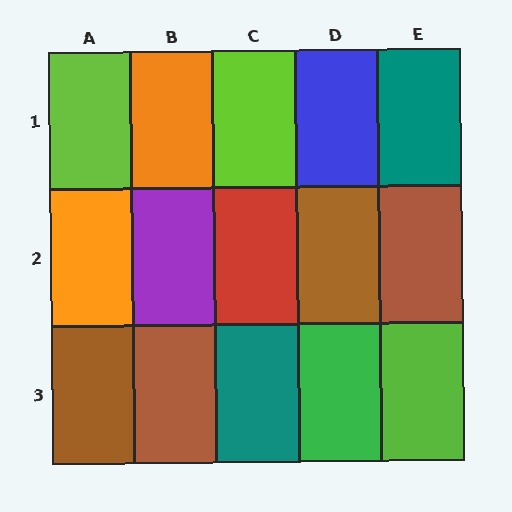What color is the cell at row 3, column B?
Brown.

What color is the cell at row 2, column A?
Orange.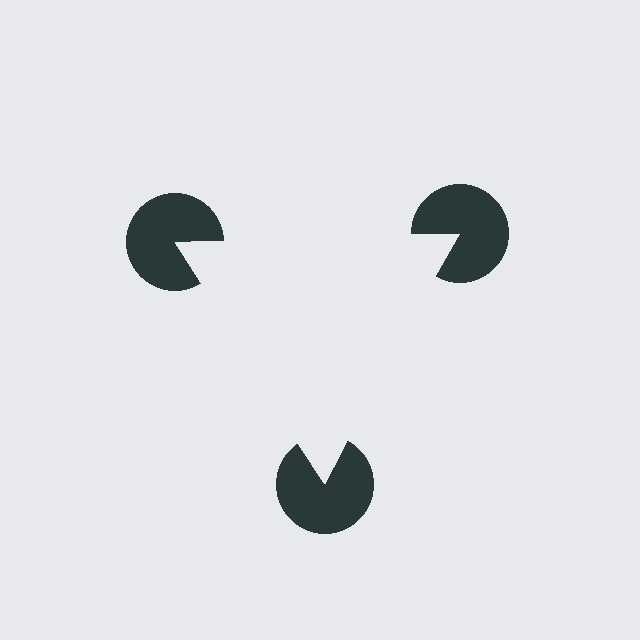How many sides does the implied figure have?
3 sides.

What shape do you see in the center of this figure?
An illusory triangle — its edges are inferred from the aligned wedge cuts in the pac-man discs, not physically drawn.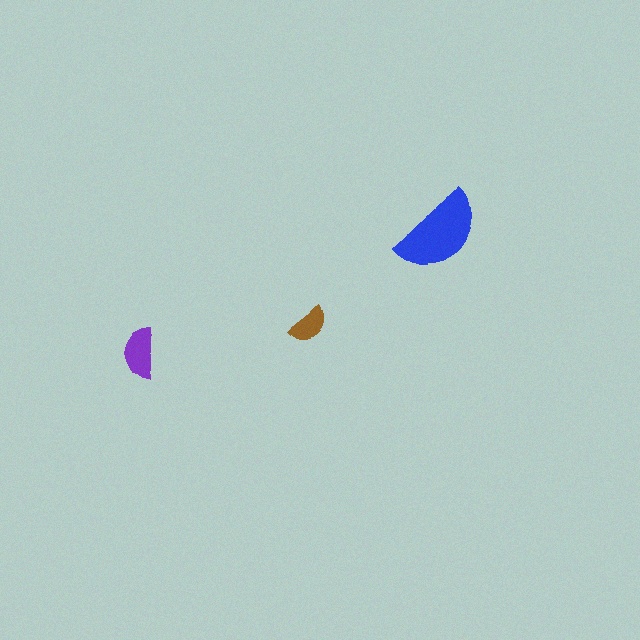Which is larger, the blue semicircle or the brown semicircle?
The blue one.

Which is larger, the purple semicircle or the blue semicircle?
The blue one.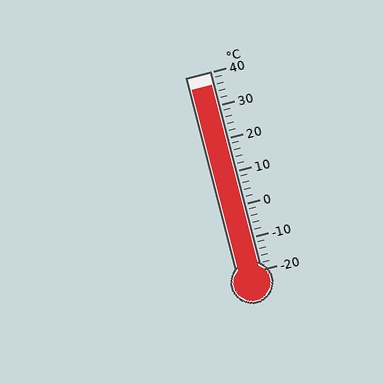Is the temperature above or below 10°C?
The temperature is above 10°C.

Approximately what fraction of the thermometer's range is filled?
The thermometer is filled to approximately 95% of its range.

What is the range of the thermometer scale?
The thermometer scale ranges from -20°C to 40°C.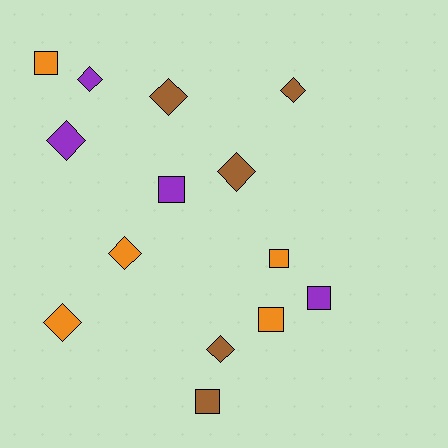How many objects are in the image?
There are 14 objects.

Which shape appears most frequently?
Diamond, with 8 objects.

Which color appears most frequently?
Brown, with 5 objects.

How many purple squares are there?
There are 2 purple squares.